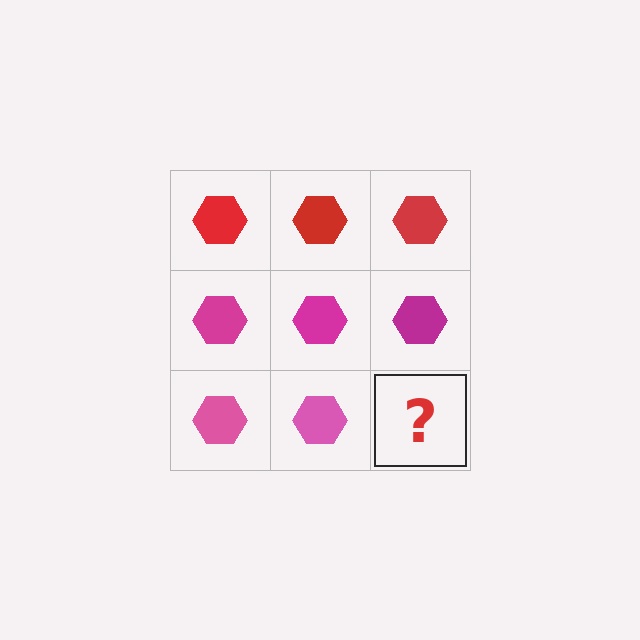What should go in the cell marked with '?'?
The missing cell should contain a pink hexagon.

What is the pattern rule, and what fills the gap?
The rule is that each row has a consistent color. The gap should be filled with a pink hexagon.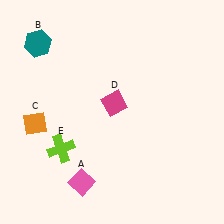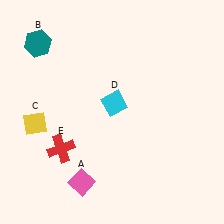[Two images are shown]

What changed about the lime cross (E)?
In Image 1, E is lime. In Image 2, it changed to red.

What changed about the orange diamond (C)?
In Image 1, C is orange. In Image 2, it changed to yellow.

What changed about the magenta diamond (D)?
In Image 1, D is magenta. In Image 2, it changed to cyan.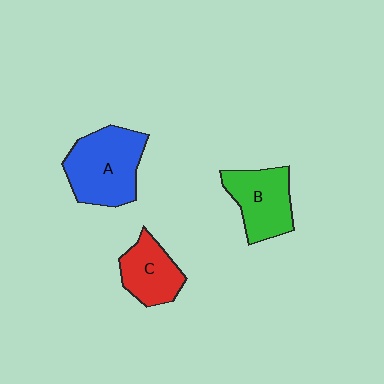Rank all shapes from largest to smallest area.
From largest to smallest: A (blue), B (green), C (red).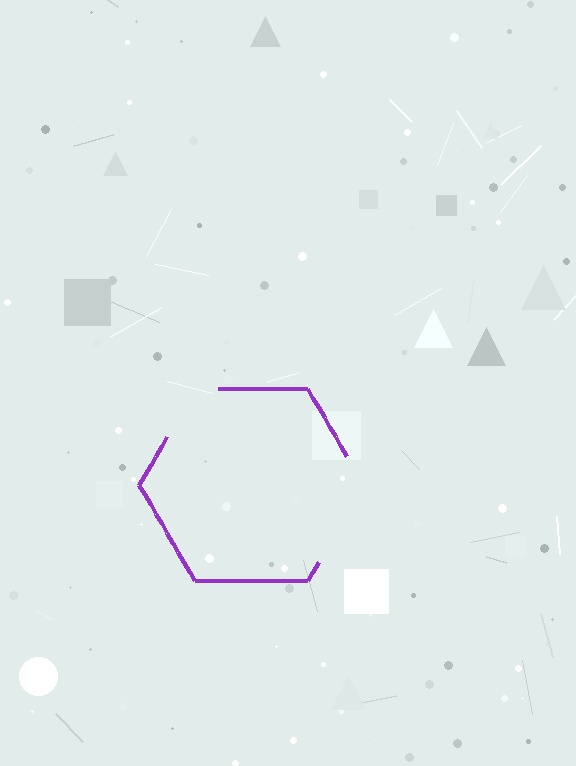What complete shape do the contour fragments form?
The contour fragments form a hexagon.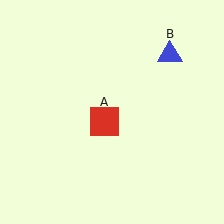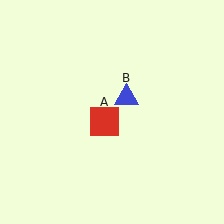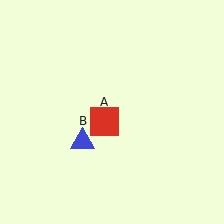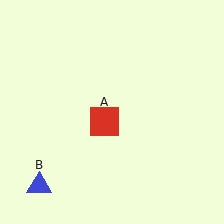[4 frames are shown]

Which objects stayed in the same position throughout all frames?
Red square (object A) remained stationary.